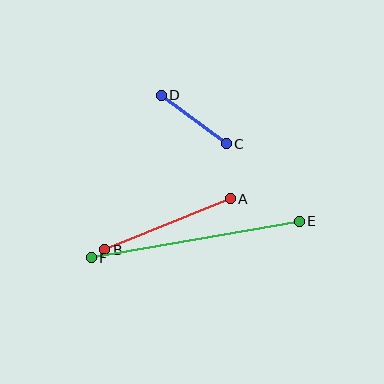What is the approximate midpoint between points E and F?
The midpoint is at approximately (195, 240) pixels.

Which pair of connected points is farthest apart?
Points E and F are farthest apart.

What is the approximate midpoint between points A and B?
The midpoint is at approximately (168, 224) pixels.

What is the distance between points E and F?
The distance is approximately 211 pixels.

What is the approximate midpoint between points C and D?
The midpoint is at approximately (194, 119) pixels.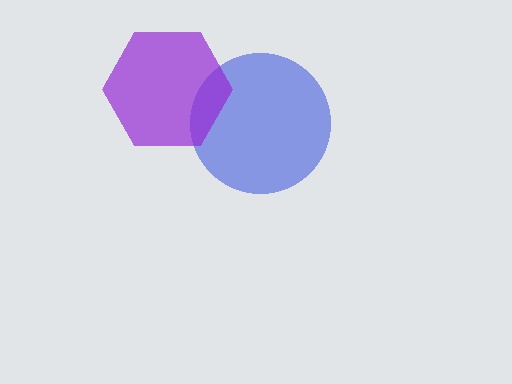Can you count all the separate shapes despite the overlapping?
Yes, there are 2 separate shapes.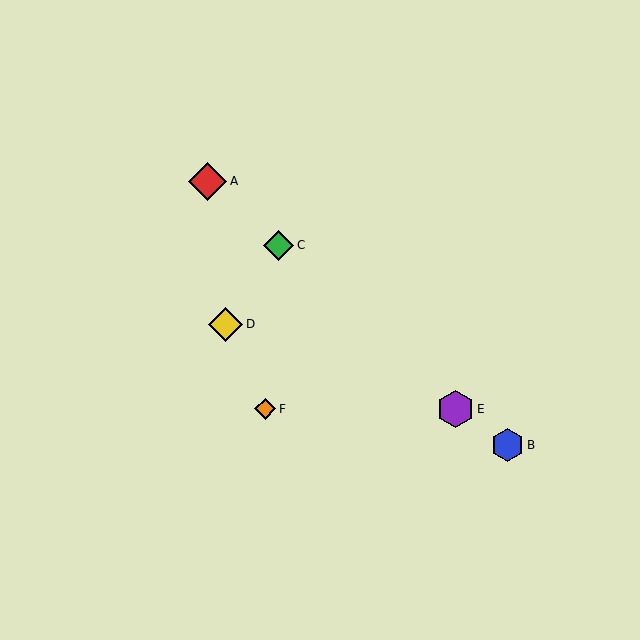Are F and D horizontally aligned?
No, F is at y≈409 and D is at y≈324.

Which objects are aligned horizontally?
Objects E, F are aligned horizontally.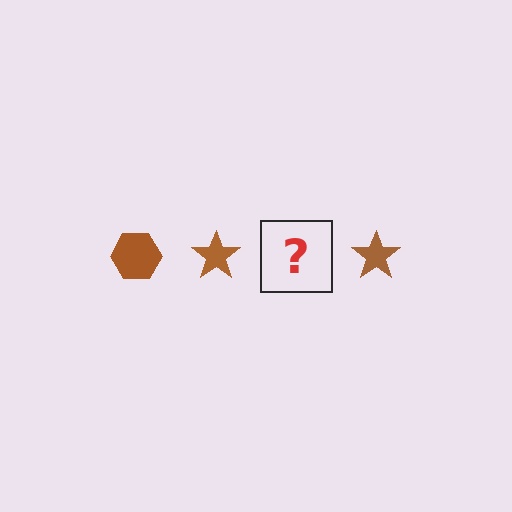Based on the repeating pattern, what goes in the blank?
The blank should be a brown hexagon.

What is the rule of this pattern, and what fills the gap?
The rule is that the pattern cycles through hexagon, star shapes in brown. The gap should be filled with a brown hexagon.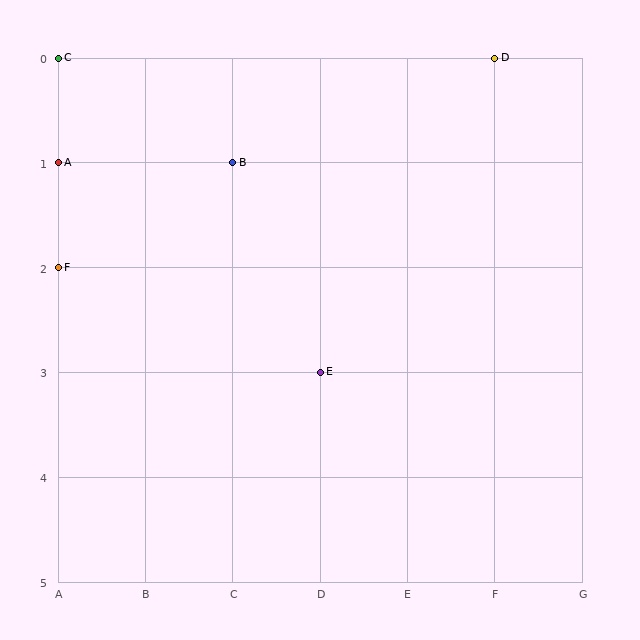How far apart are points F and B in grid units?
Points F and B are 2 columns and 1 row apart (about 2.2 grid units diagonally).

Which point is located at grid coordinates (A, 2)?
Point F is at (A, 2).